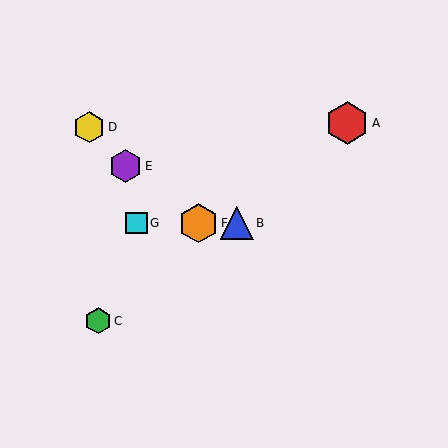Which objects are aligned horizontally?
Objects B, F, G are aligned horizontally.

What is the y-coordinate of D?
Object D is at y≈127.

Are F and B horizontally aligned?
Yes, both are at y≈223.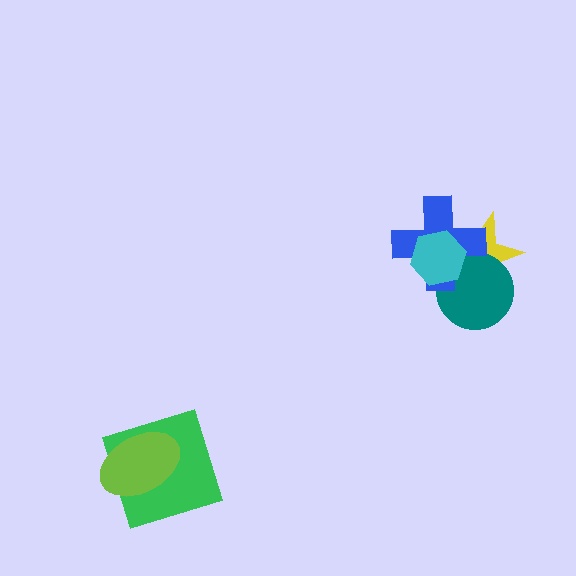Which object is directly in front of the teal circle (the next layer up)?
The blue cross is directly in front of the teal circle.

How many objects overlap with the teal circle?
3 objects overlap with the teal circle.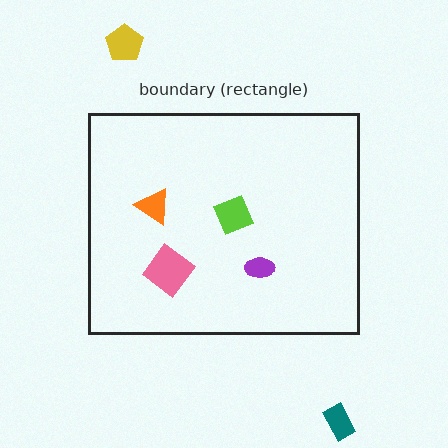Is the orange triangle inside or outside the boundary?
Inside.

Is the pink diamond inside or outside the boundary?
Inside.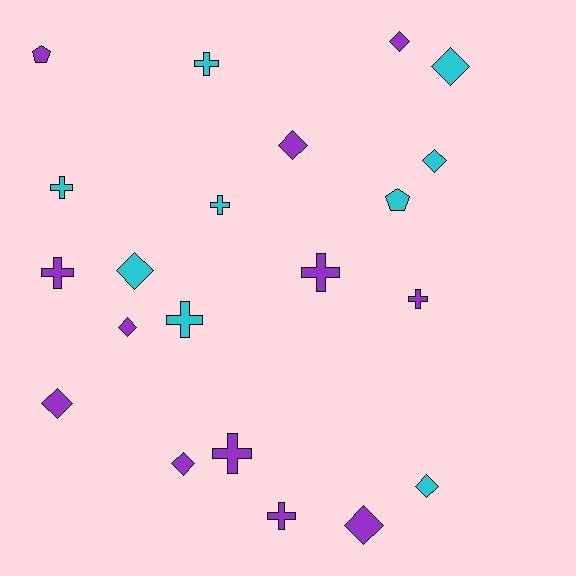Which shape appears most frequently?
Diamond, with 10 objects.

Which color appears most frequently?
Purple, with 12 objects.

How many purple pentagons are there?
There is 1 purple pentagon.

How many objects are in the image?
There are 21 objects.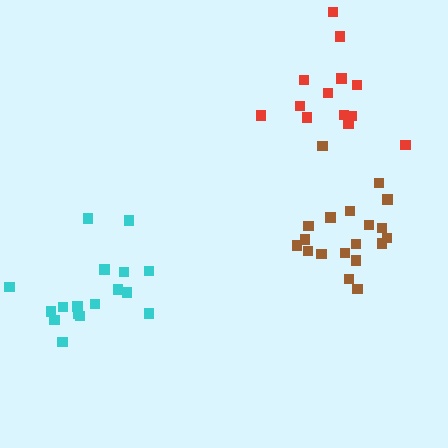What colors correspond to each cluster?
The clusters are colored: brown, cyan, red.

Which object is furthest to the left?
The cyan cluster is leftmost.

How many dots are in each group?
Group 1: 19 dots, Group 2: 17 dots, Group 3: 13 dots (49 total).